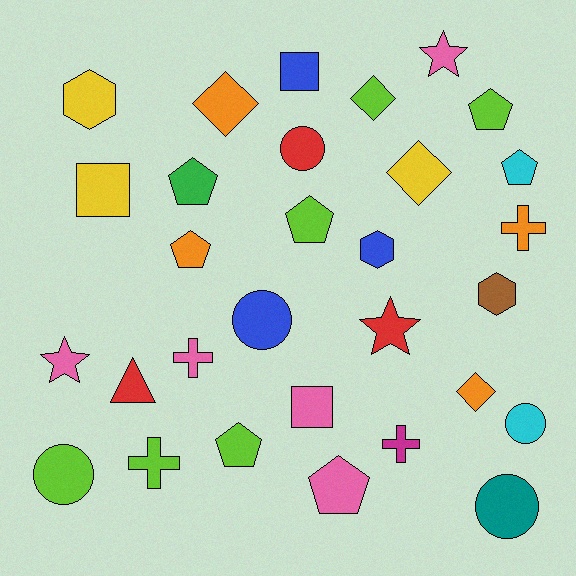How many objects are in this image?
There are 30 objects.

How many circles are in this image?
There are 5 circles.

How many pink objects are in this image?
There are 5 pink objects.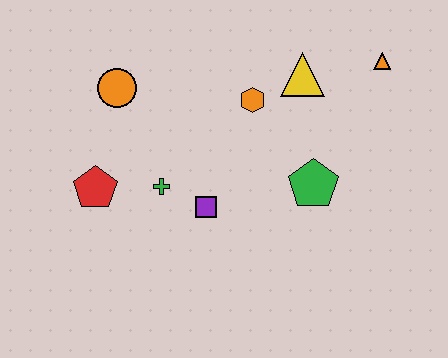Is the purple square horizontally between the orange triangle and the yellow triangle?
No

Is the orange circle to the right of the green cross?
No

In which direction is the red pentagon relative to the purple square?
The red pentagon is to the left of the purple square.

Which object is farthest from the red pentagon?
The orange triangle is farthest from the red pentagon.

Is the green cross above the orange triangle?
No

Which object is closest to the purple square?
The green cross is closest to the purple square.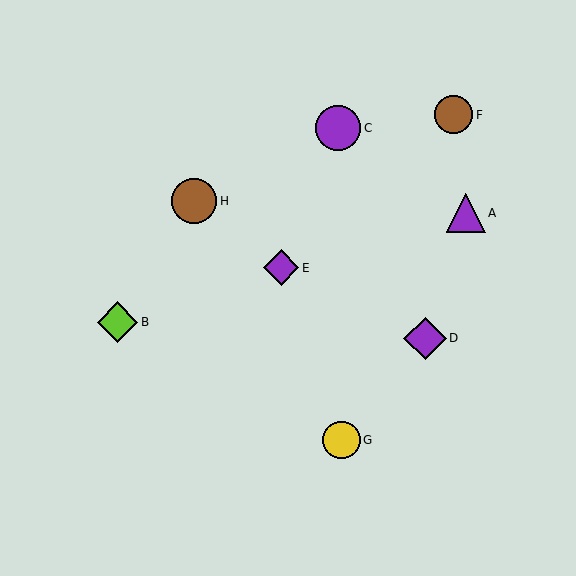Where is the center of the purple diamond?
The center of the purple diamond is at (425, 338).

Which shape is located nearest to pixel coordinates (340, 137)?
The purple circle (labeled C) at (338, 128) is nearest to that location.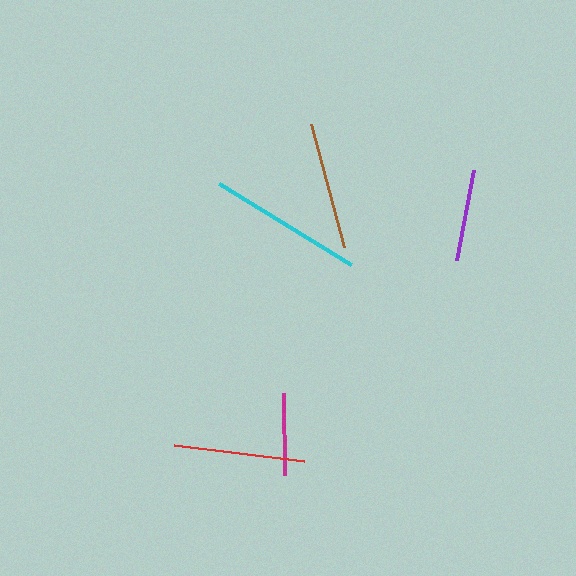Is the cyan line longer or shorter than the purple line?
The cyan line is longer than the purple line.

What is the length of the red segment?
The red segment is approximately 131 pixels long.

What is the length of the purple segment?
The purple segment is approximately 91 pixels long.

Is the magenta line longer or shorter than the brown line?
The brown line is longer than the magenta line.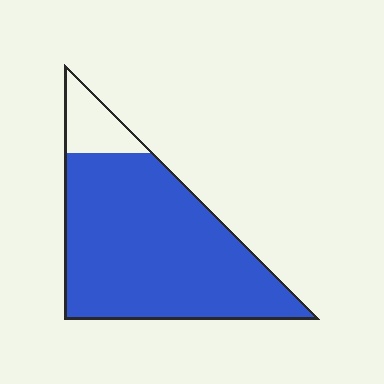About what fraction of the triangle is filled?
About seven eighths (7/8).